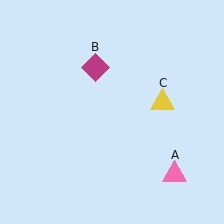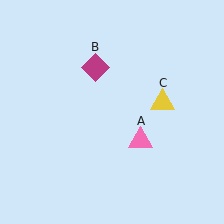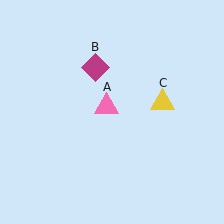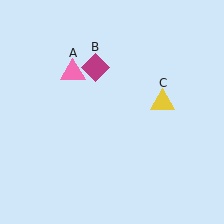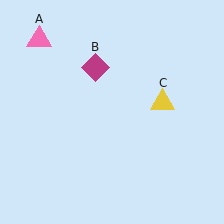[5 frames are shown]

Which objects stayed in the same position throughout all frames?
Magenta diamond (object B) and yellow triangle (object C) remained stationary.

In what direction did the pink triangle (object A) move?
The pink triangle (object A) moved up and to the left.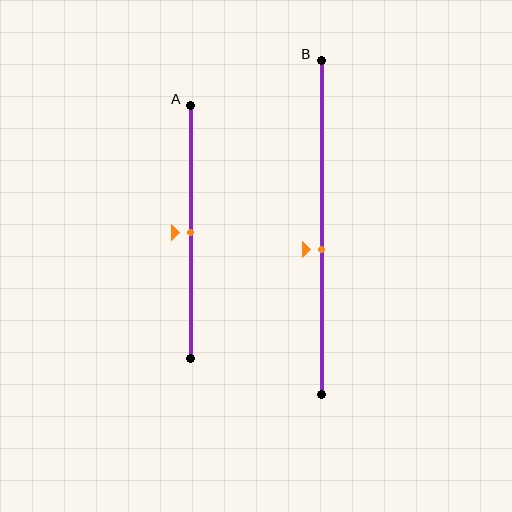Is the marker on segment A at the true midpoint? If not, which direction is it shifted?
Yes, the marker on segment A is at the true midpoint.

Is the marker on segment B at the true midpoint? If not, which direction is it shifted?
No, the marker on segment B is shifted downward by about 6% of the segment length.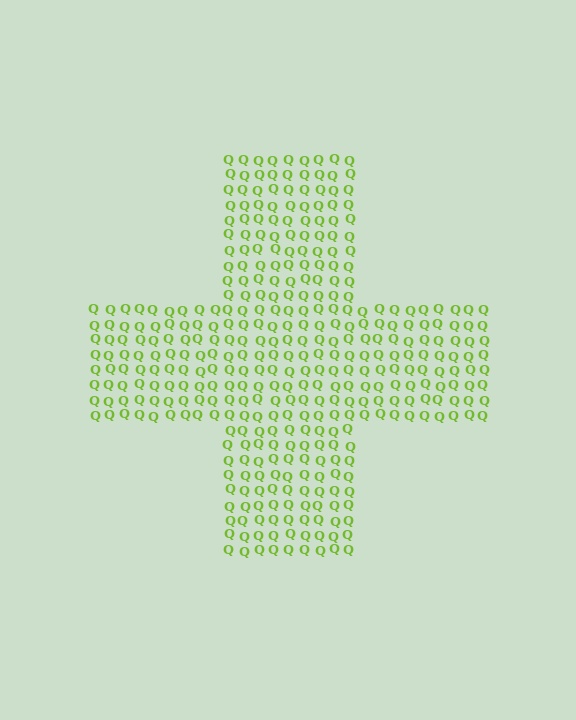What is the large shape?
The large shape is a cross.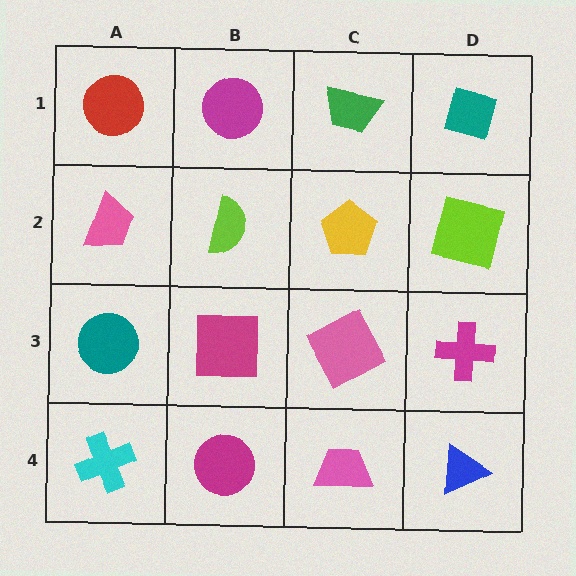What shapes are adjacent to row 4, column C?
A pink square (row 3, column C), a magenta circle (row 4, column B), a blue triangle (row 4, column D).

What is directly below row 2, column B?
A magenta square.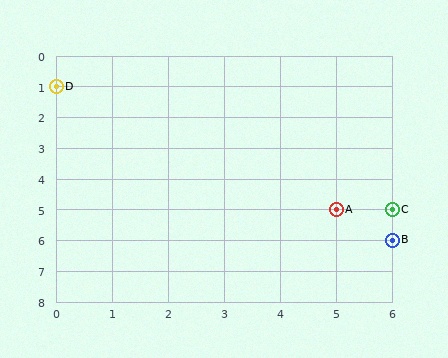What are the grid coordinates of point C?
Point C is at grid coordinates (6, 5).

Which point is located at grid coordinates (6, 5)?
Point C is at (6, 5).